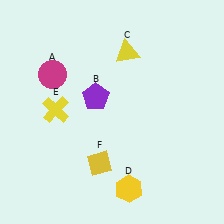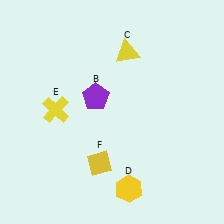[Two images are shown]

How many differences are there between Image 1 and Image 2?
There is 1 difference between the two images.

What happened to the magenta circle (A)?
The magenta circle (A) was removed in Image 2. It was in the top-left area of Image 1.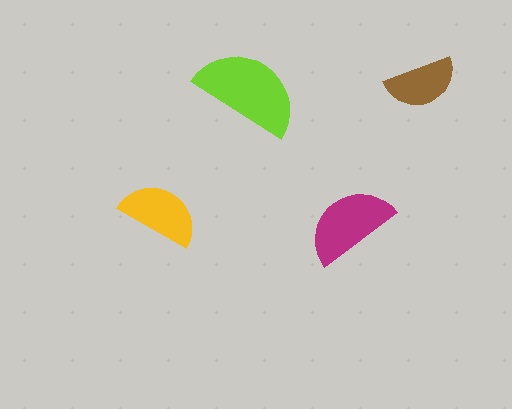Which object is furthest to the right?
The brown semicircle is rightmost.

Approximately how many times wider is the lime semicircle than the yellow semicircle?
About 1.5 times wider.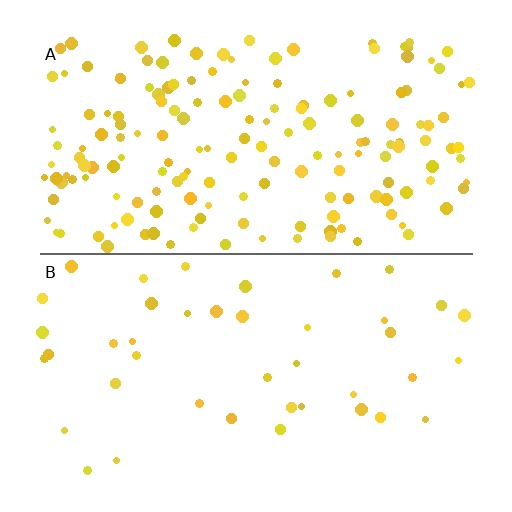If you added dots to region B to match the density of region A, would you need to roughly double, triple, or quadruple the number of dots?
Approximately quadruple.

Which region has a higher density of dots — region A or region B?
A (the top).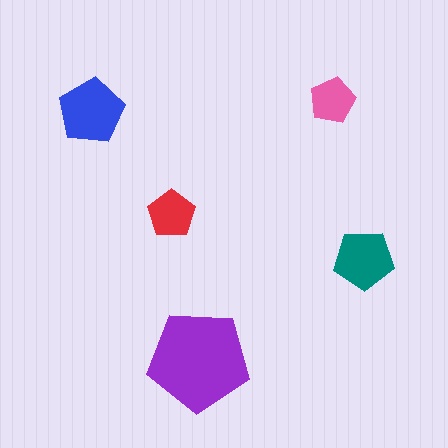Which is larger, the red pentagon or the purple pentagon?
The purple one.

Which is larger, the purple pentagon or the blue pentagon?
The purple one.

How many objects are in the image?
There are 5 objects in the image.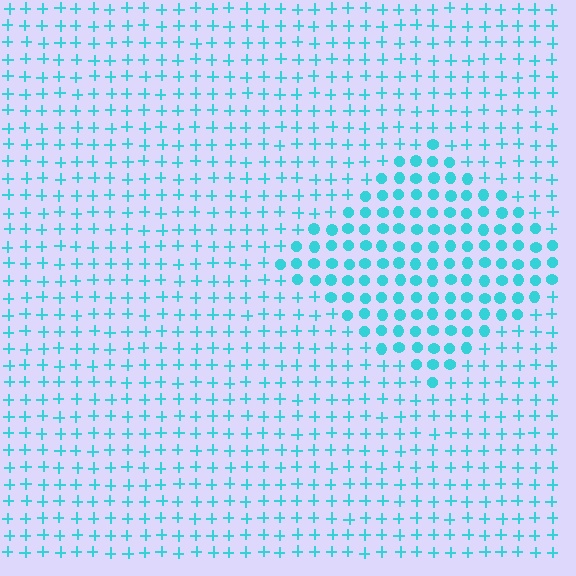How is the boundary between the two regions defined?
The boundary is defined by a change in element shape: circles inside vs. plus signs outside. All elements share the same color and spacing.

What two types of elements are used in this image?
The image uses circles inside the diamond region and plus signs outside it.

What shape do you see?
I see a diamond.